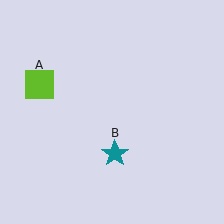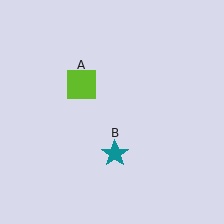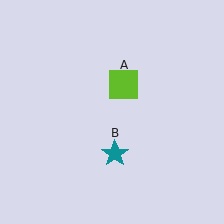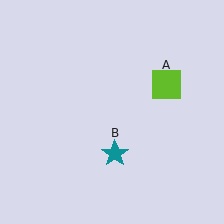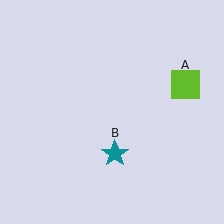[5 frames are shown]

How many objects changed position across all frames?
1 object changed position: lime square (object A).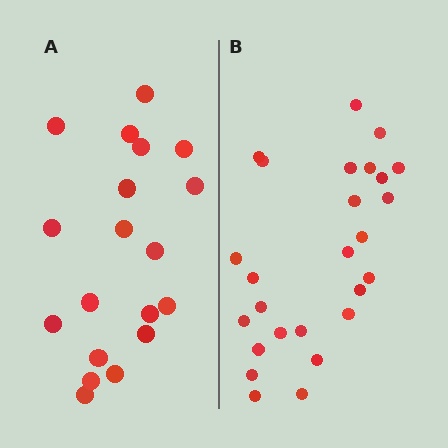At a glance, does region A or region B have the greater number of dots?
Region B (the right region) has more dots.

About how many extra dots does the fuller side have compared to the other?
Region B has roughly 8 or so more dots than region A.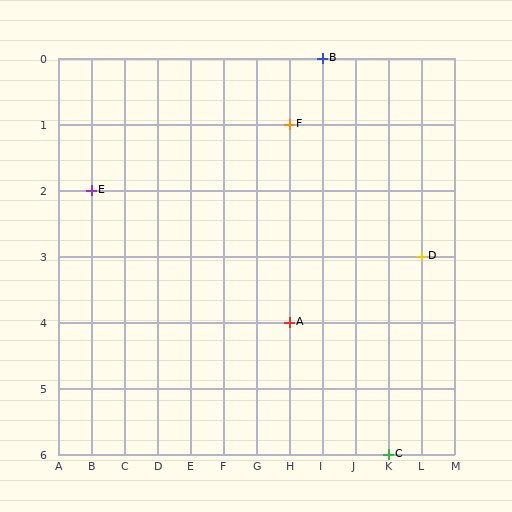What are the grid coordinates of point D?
Point D is at grid coordinates (L, 3).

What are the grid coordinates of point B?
Point B is at grid coordinates (I, 0).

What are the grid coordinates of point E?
Point E is at grid coordinates (B, 2).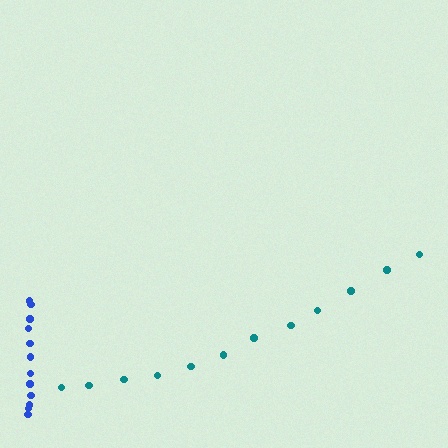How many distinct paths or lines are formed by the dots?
There are 2 distinct paths.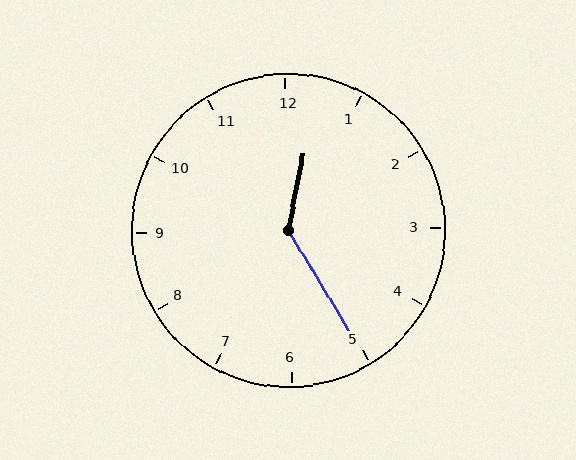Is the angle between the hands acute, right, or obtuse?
It is obtuse.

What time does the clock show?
12:25.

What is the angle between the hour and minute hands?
Approximately 138 degrees.